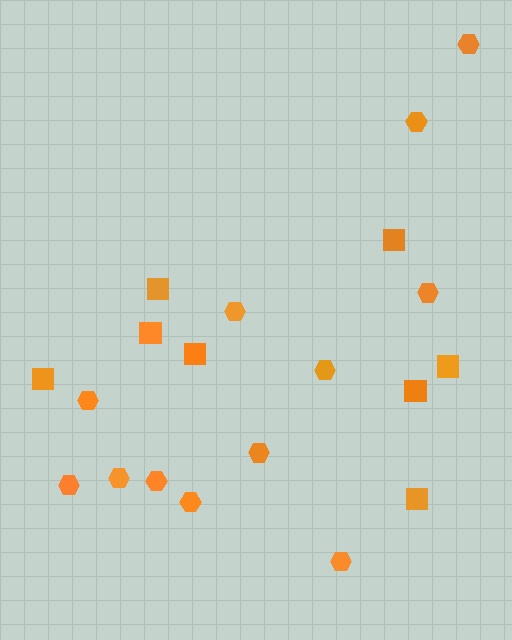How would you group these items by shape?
There are 2 groups: one group of hexagons (12) and one group of squares (8).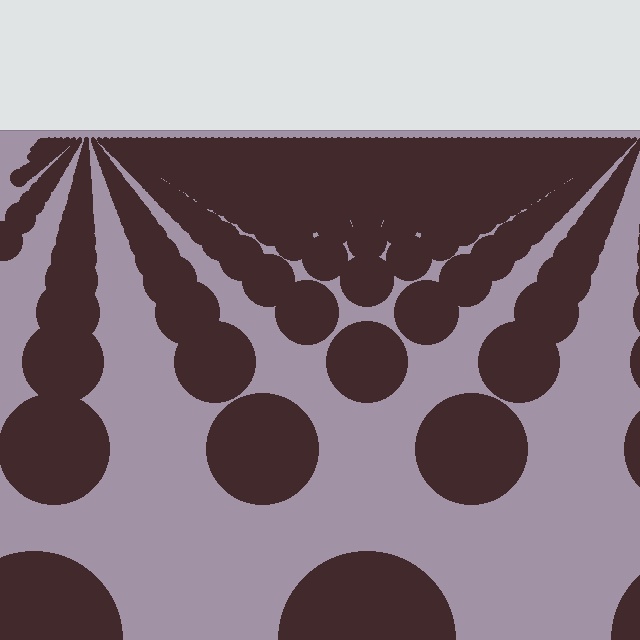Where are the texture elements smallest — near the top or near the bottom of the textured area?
Near the top.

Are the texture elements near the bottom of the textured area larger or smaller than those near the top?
Larger. Near the bottom, elements are closer to the viewer and appear at a bigger on-screen size.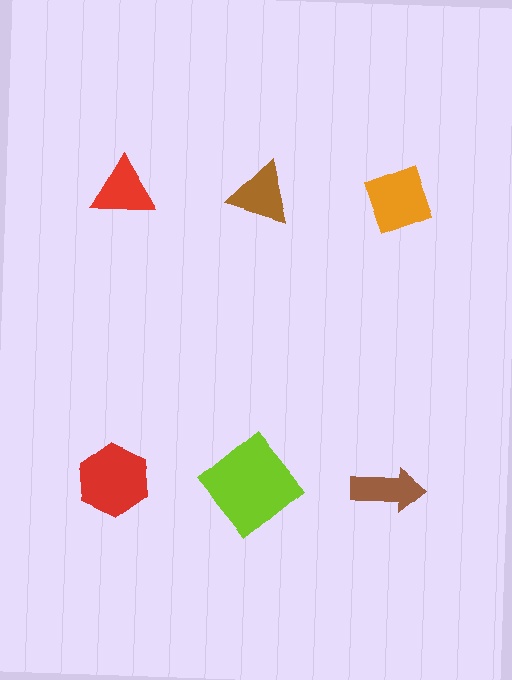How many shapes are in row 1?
3 shapes.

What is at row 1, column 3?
An orange diamond.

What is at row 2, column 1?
A red hexagon.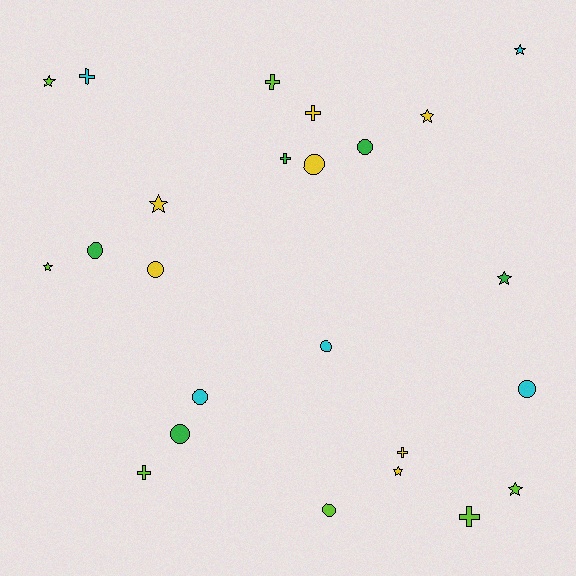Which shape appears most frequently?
Circle, with 9 objects.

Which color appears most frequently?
Lime, with 7 objects.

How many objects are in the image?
There are 24 objects.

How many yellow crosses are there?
There are 2 yellow crosses.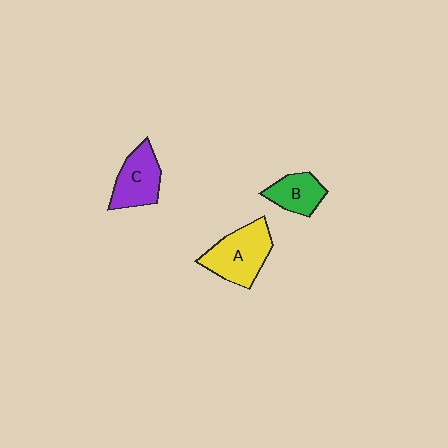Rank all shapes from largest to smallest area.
From largest to smallest: A (yellow), C (purple), B (green).